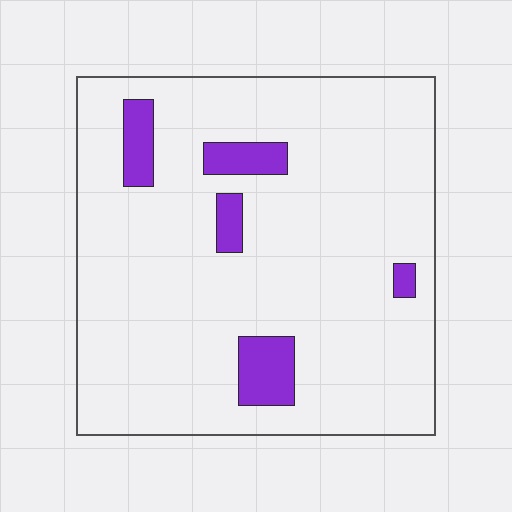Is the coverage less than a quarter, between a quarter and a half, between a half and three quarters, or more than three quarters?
Less than a quarter.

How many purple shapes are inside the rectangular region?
5.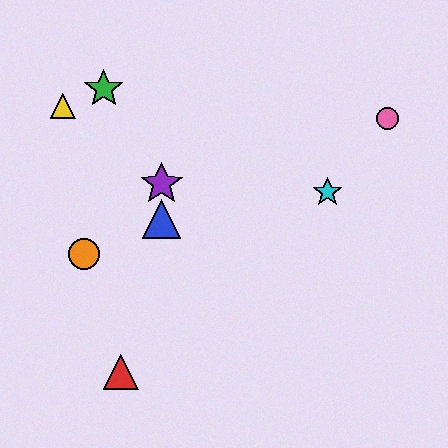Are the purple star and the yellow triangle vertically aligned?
No, the purple star is at x≈162 and the yellow triangle is at x≈63.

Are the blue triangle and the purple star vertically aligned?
Yes, both are at x≈162.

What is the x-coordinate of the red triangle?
The red triangle is at x≈121.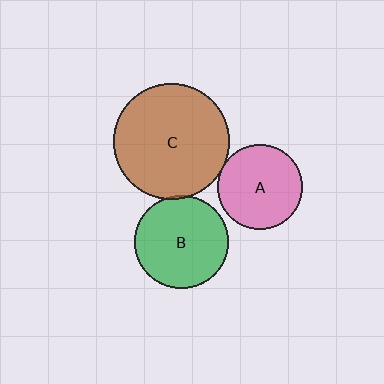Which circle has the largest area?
Circle C (brown).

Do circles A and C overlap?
Yes.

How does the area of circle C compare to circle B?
Approximately 1.5 times.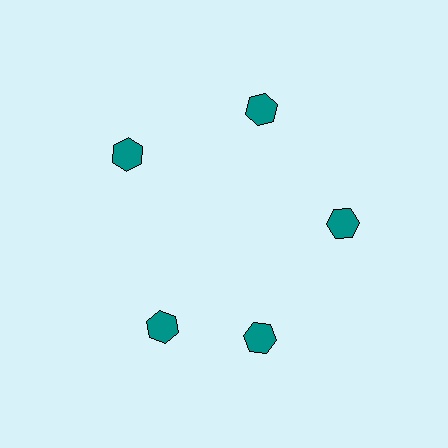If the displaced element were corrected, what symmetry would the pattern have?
It would have 5-fold rotational symmetry — the pattern would map onto itself every 72 degrees.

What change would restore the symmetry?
The symmetry would be restored by rotating it back into even spacing with its neighbors so that all 5 hexagons sit at equal angles and equal distance from the center.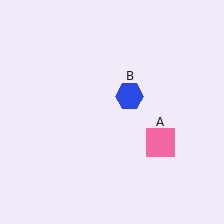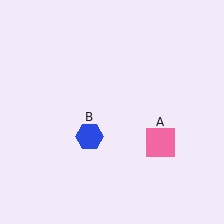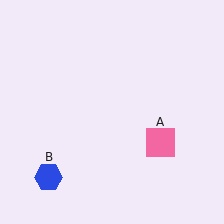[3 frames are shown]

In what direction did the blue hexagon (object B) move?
The blue hexagon (object B) moved down and to the left.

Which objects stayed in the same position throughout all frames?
Pink square (object A) remained stationary.